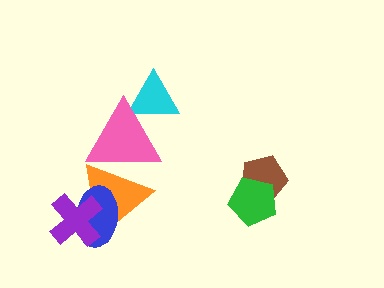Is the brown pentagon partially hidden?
Yes, it is partially covered by another shape.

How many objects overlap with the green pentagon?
1 object overlaps with the green pentagon.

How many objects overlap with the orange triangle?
3 objects overlap with the orange triangle.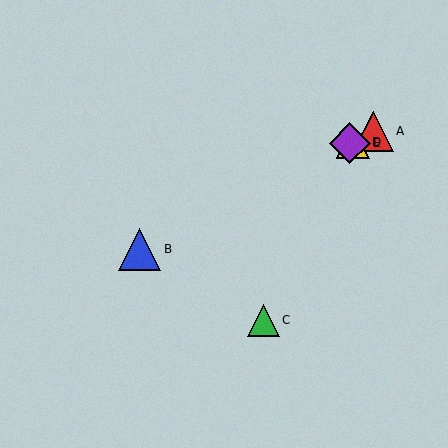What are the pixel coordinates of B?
Object B is at (140, 249).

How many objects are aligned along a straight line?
4 objects (A, B, D, E) are aligned along a straight line.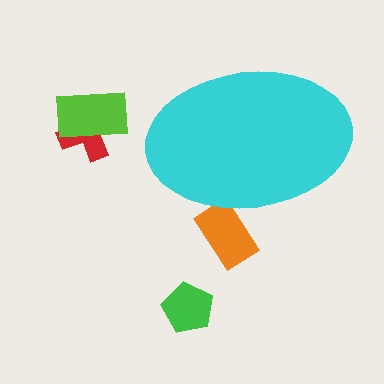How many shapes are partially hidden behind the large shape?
1 shape is partially hidden.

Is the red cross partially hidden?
No, the red cross is fully visible.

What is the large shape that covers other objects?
A cyan ellipse.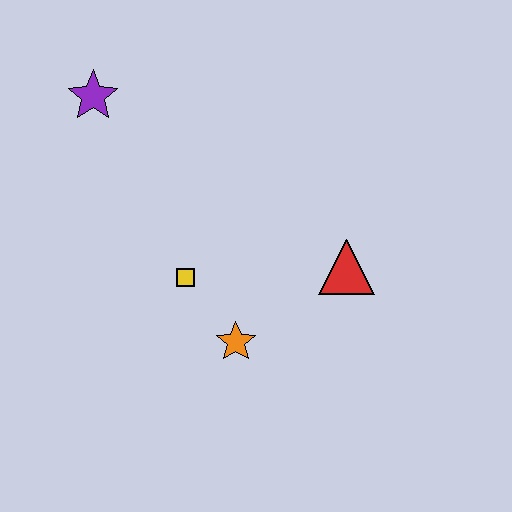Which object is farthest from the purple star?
The red triangle is farthest from the purple star.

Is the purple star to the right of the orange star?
No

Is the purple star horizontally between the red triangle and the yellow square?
No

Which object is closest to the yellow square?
The orange star is closest to the yellow square.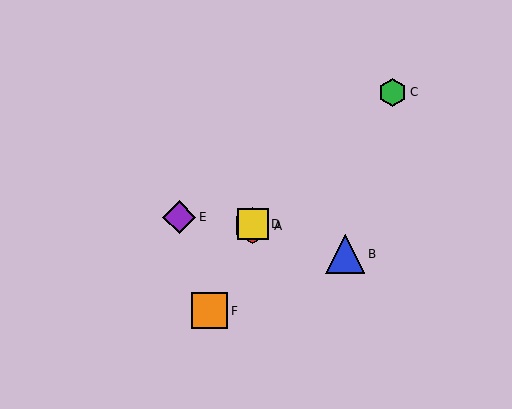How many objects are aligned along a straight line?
3 objects (A, D, F) are aligned along a straight line.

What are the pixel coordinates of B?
Object B is at (345, 254).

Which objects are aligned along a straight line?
Objects A, D, F are aligned along a straight line.